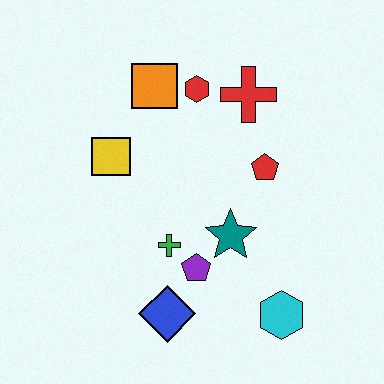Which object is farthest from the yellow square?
The cyan hexagon is farthest from the yellow square.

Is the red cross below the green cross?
No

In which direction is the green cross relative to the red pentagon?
The green cross is to the left of the red pentagon.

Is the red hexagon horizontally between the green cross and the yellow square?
No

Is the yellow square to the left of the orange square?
Yes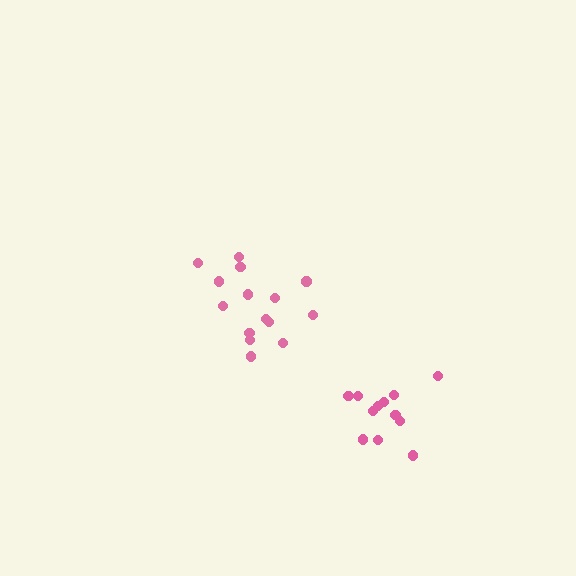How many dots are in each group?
Group 1: 15 dots, Group 2: 12 dots (27 total).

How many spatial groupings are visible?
There are 2 spatial groupings.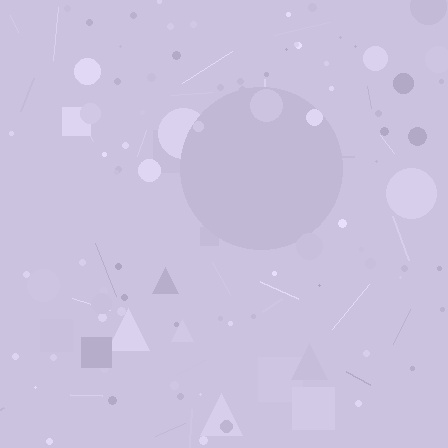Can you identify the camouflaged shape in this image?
The camouflaged shape is a circle.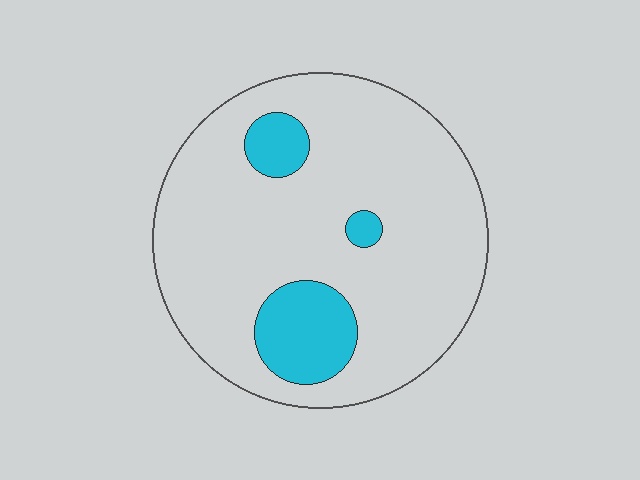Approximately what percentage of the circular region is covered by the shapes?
Approximately 15%.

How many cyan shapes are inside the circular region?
3.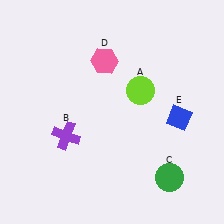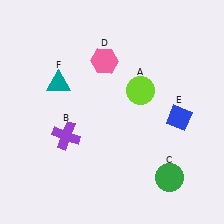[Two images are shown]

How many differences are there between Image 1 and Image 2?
There is 1 difference between the two images.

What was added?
A teal triangle (F) was added in Image 2.